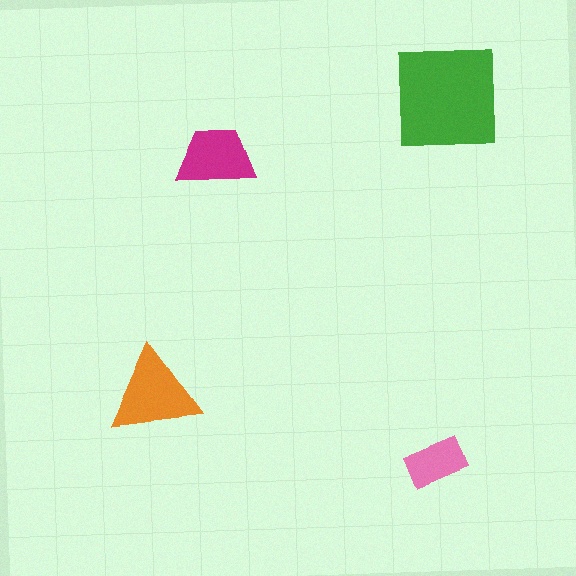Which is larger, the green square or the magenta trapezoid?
The green square.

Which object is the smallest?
The pink rectangle.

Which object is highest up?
The green square is topmost.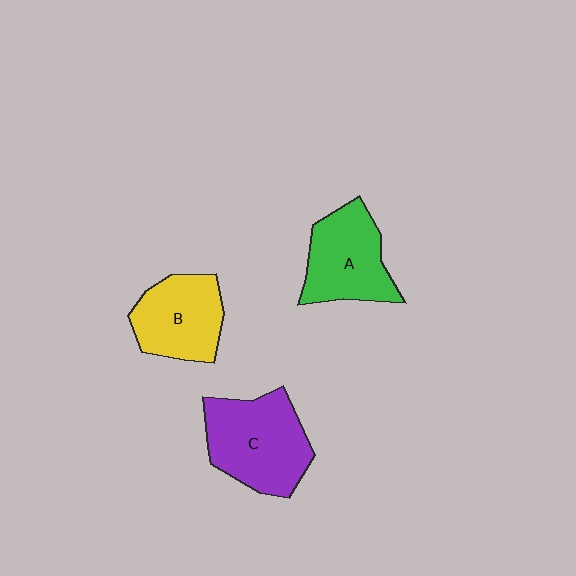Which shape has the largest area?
Shape C (purple).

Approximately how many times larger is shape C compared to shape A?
Approximately 1.2 times.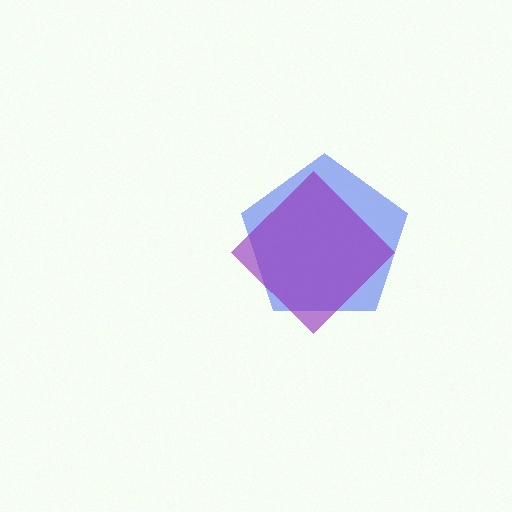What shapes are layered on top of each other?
The layered shapes are: a blue pentagon, a purple diamond.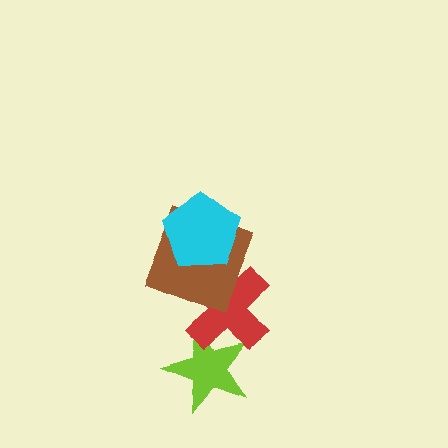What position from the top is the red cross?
The red cross is 3rd from the top.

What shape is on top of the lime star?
The red cross is on top of the lime star.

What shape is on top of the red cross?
The brown square is on top of the red cross.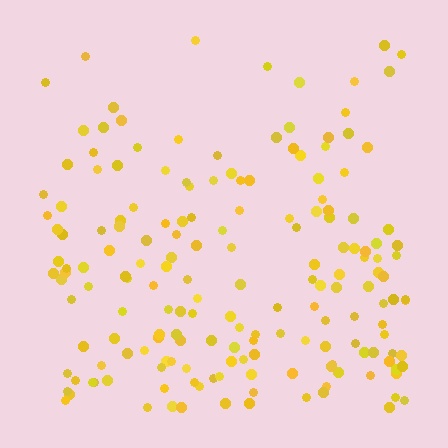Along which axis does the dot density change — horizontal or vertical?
Vertical.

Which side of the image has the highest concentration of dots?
The bottom.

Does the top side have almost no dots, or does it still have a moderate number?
Still a moderate number, just noticeably fewer than the bottom.